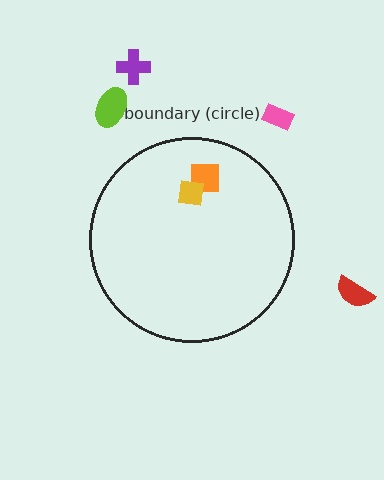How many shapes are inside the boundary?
2 inside, 4 outside.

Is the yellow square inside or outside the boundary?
Inside.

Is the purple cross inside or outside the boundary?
Outside.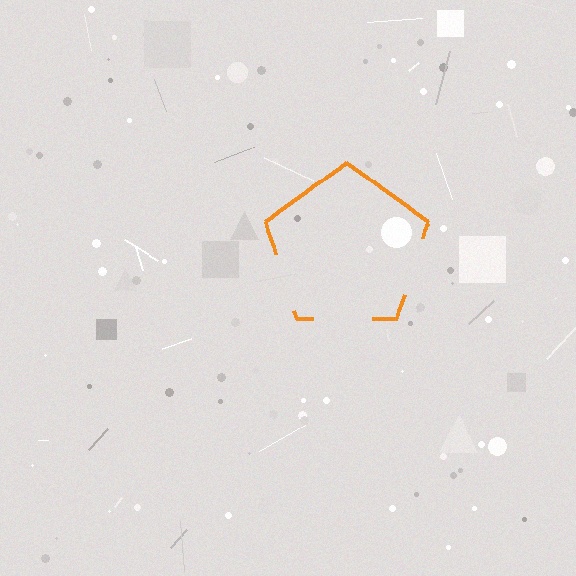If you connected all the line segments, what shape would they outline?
They would outline a pentagon.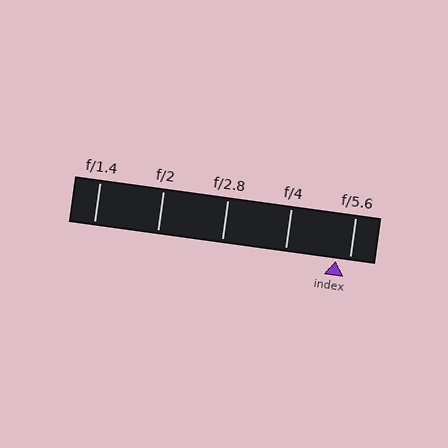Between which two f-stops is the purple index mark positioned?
The index mark is between f/4 and f/5.6.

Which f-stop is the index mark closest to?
The index mark is closest to f/5.6.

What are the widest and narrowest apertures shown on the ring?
The widest aperture shown is f/1.4 and the narrowest is f/5.6.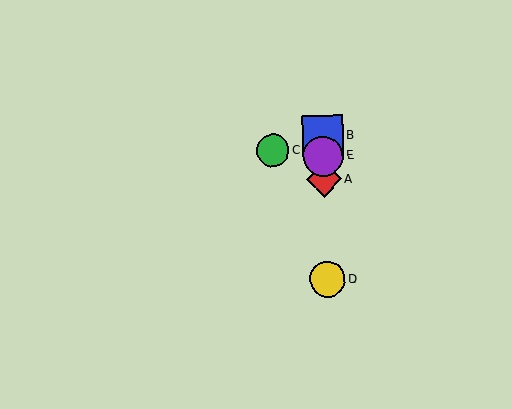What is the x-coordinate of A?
Object A is at x≈324.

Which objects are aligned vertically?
Objects A, B, D, E are aligned vertically.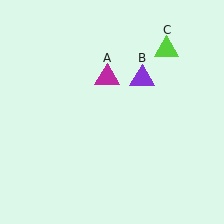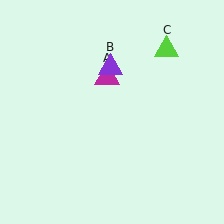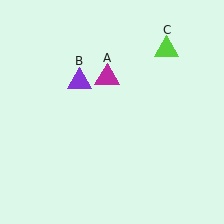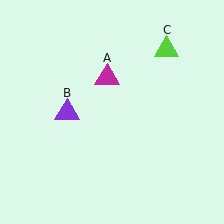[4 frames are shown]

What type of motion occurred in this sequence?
The purple triangle (object B) rotated counterclockwise around the center of the scene.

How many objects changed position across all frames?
1 object changed position: purple triangle (object B).